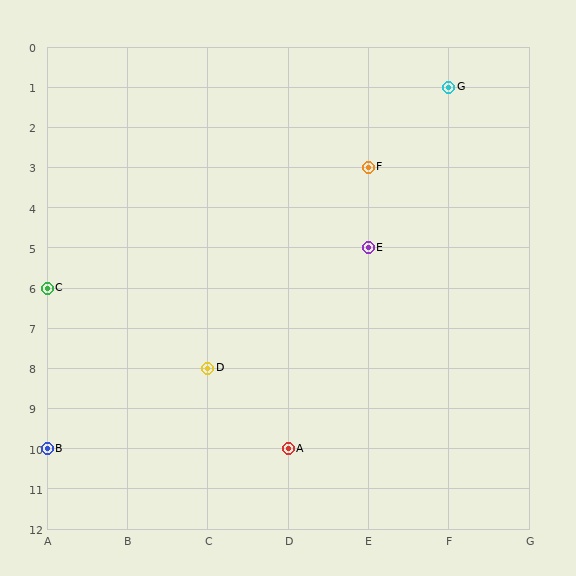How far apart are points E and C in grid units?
Points E and C are 4 columns and 1 row apart (about 4.1 grid units diagonally).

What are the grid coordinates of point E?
Point E is at grid coordinates (E, 5).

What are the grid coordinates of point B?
Point B is at grid coordinates (A, 10).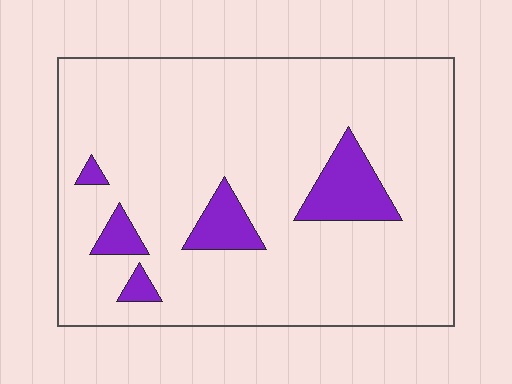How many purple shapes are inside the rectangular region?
5.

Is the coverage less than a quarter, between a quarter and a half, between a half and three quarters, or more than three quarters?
Less than a quarter.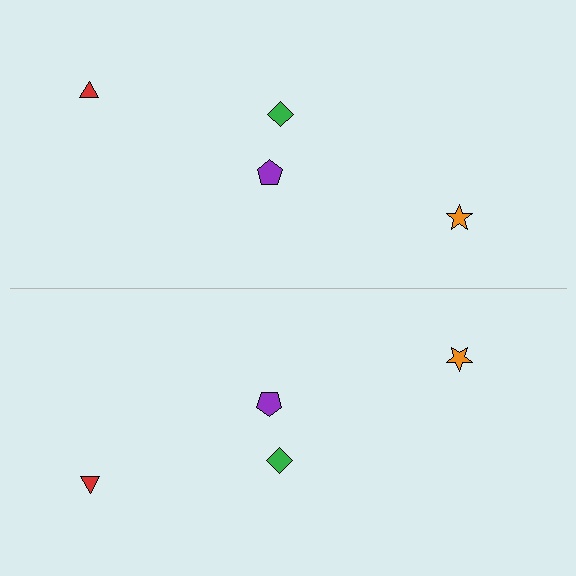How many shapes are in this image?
There are 8 shapes in this image.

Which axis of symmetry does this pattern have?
The pattern has a horizontal axis of symmetry running through the center of the image.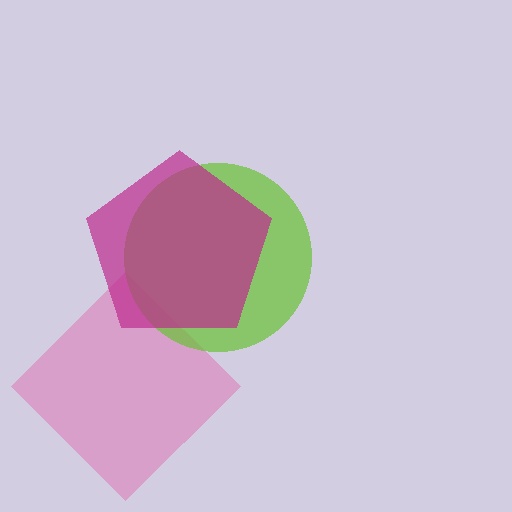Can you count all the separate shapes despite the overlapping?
Yes, there are 3 separate shapes.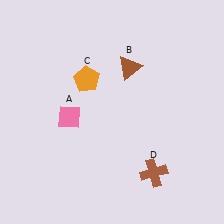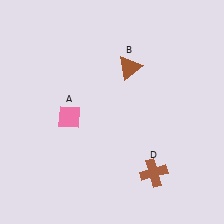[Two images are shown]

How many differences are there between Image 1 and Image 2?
There is 1 difference between the two images.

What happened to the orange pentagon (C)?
The orange pentagon (C) was removed in Image 2. It was in the top-left area of Image 1.